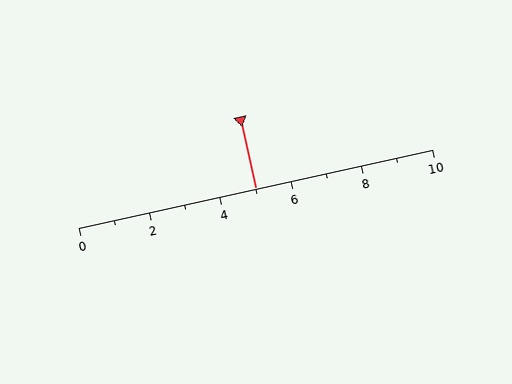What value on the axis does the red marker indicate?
The marker indicates approximately 5.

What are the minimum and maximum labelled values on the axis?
The axis runs from 0 to 10.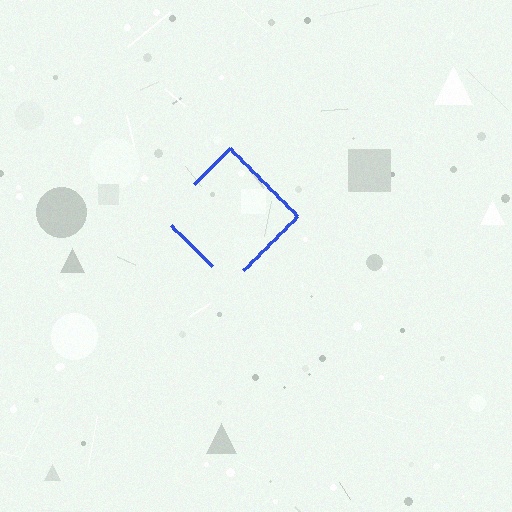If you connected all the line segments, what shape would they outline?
They would outline a diamond.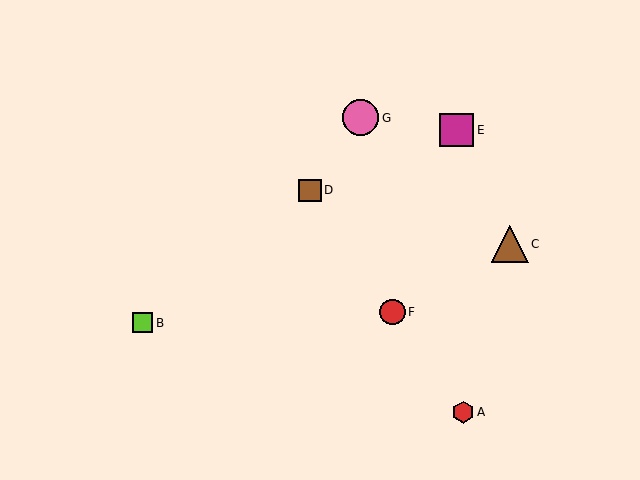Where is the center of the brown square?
The center of the brown square is at (310, 190).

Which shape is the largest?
The brown triangle (labeled C) is the largest.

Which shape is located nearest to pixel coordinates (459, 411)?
The red hexagon (labeled A) at (463, 412) is nearest to that location.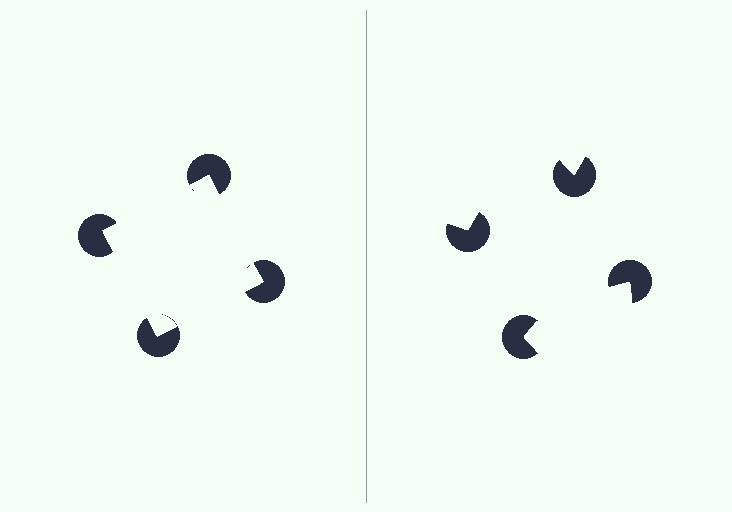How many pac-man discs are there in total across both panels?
8 — 4 on each side.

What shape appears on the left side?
An illusory square.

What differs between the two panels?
The pac-man discs are positioned identically on both sides; only the wedge orientations differ. On the left they align to a square; on the right they are misaligned.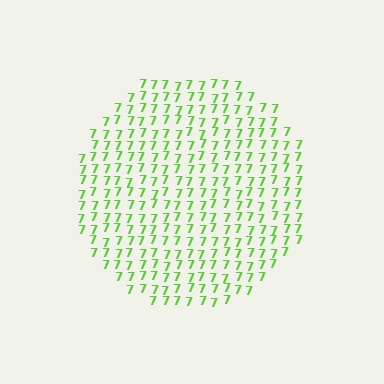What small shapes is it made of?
It is made of small digit 7's.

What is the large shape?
The large shape is a circle.